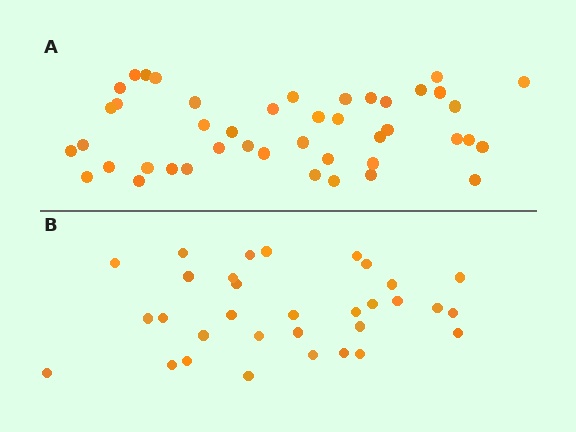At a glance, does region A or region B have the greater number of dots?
Region A (the top region) has more dots.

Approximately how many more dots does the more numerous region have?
Region A has roughly 12 or so more dots than region B.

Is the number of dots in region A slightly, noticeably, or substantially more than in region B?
Region A has noticeably more, but not dramatically so. The ratio is roughly 1.4 to 1.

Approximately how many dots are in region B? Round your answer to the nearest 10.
About 30 dots. (The exact count is 32, which rounds to 30.)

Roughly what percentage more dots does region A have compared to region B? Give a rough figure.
About 40% more.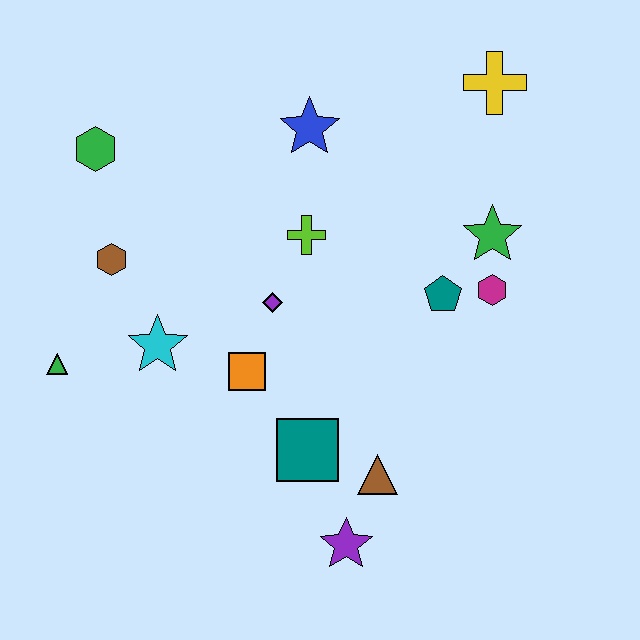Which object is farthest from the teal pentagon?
The green triangle is farthest from the teal pentagon.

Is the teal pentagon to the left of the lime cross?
No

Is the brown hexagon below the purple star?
No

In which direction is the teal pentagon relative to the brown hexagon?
The teal pentagon is to the right of the brown hexagon.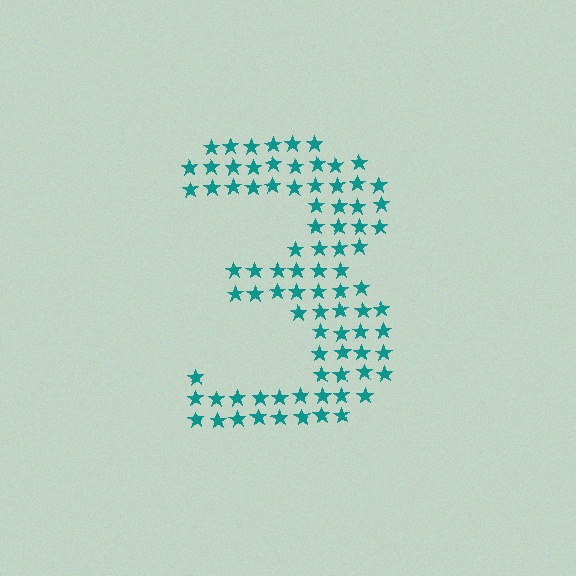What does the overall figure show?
The overall figure shows the digit 3.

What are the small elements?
The small elements are stars.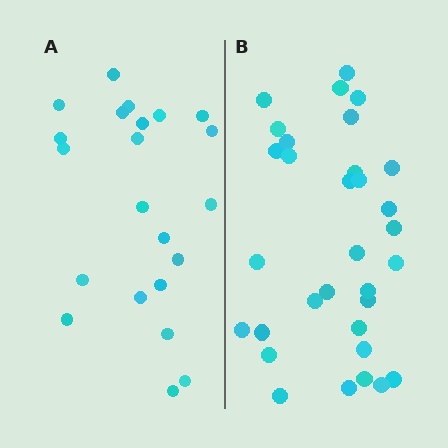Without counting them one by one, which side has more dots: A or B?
Region B (the right region) has more dots.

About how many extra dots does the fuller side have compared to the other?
Region B has roughly 10 or so more dots than region A.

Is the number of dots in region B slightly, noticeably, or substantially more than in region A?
Region B has substantially more. The ratio is roughly 1.5 to 1.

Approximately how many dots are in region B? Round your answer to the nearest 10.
About 30 dots. (The exact count is 32, which rounds to 30.)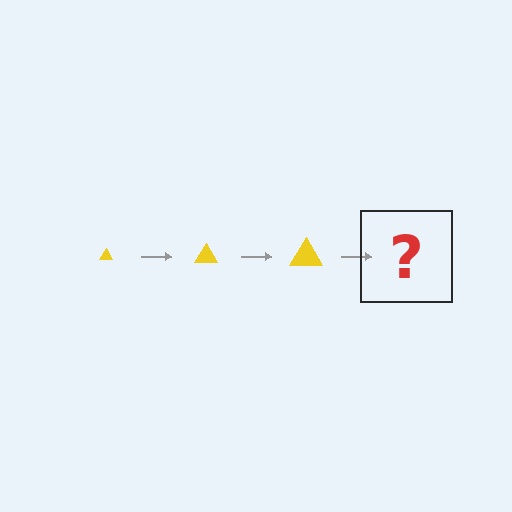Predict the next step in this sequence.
The next step is a yellow triangle, larger than the previous one.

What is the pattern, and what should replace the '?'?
The pattern is that the triangle gets progressively larger each step. The '?' should be a yellow triangle, larger than the previous one.